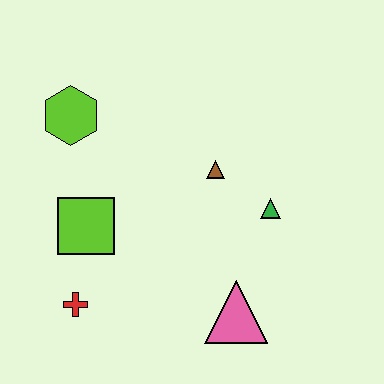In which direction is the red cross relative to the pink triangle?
The red cross is to the left of the pink triangle.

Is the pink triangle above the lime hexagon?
No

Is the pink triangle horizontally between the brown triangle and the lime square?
No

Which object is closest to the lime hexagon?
The lime square is closest to the lime hexagon.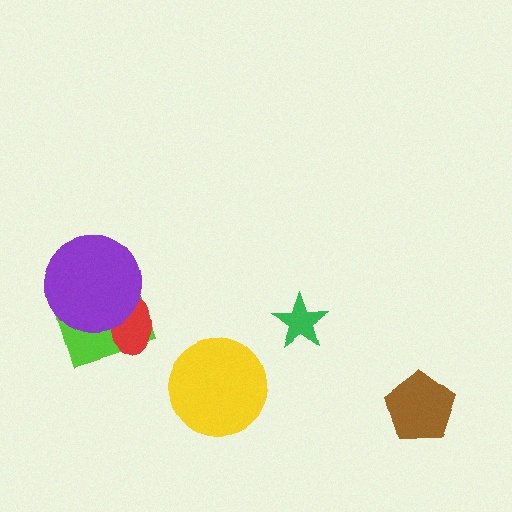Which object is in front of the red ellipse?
The purple circle is in front of the red ellipse.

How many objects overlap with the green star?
0 objects overlap with the green star.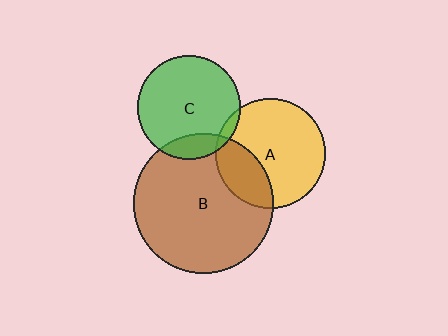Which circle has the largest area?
Circle B (brown).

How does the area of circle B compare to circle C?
Approximately 1.8 times.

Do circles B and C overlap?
Yes.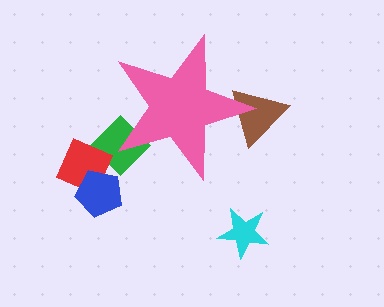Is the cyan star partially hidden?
No, the cyan star is fully visible.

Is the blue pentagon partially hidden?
No, the blue pentagon is fully visible.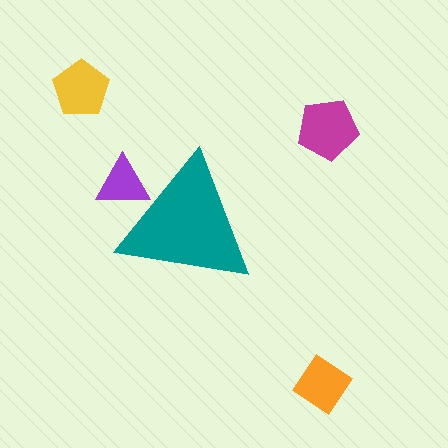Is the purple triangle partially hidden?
Yes, the purple triangle is partially hidden behind the teal triangle.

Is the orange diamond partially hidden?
No, the orange diamond is fully visible.